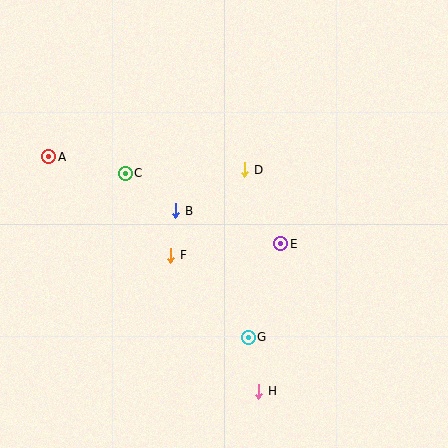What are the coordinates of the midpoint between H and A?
The midpoint between H and A is at (154, 274).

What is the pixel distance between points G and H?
The distance between G and H is 55 pixels.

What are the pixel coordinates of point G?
Point G is at (248, 337).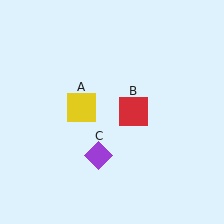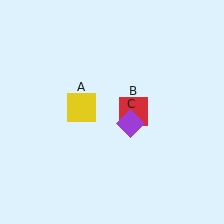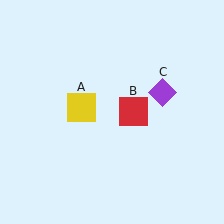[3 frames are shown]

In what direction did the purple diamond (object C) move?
The purple diamond (object C) moved up and to the right.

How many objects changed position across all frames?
1 object changed position: purple diamond (object C).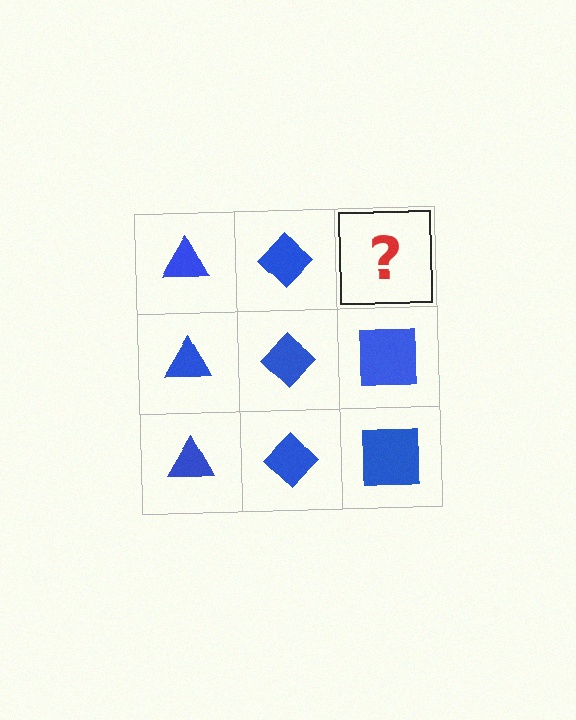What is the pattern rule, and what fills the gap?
The rule is that each column has a consistent shape. The gap should be filled with a blue square.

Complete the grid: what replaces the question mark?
The question mark should be replaced with a blue square.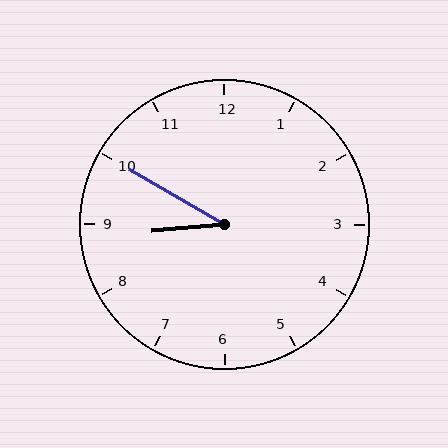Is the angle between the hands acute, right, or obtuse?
It is acute.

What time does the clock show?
8:50.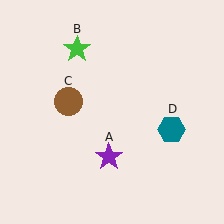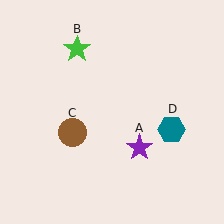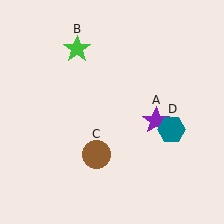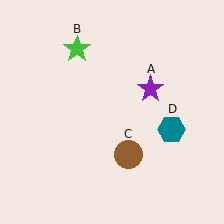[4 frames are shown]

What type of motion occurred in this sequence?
The purple star (object A), brown circle (object C) rotated counterclockwise around the center of the scene.